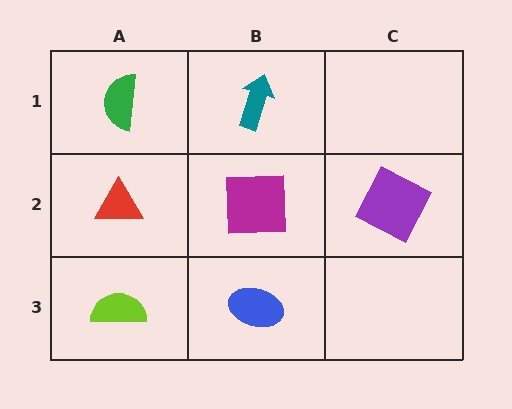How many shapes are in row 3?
2 shapes.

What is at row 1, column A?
A green semicircle.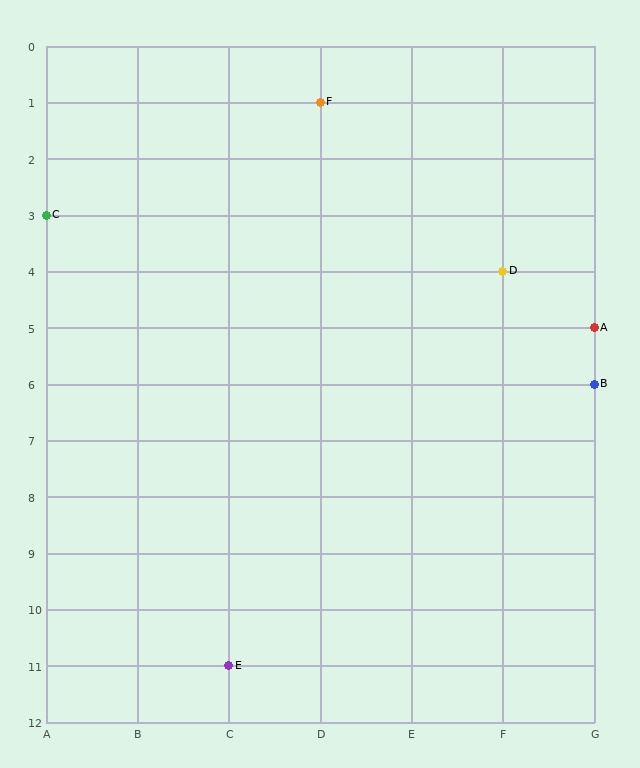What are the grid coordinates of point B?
Point B is at grid coordinates (G, 6).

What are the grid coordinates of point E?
Point E is at grid coordinates (C, 11).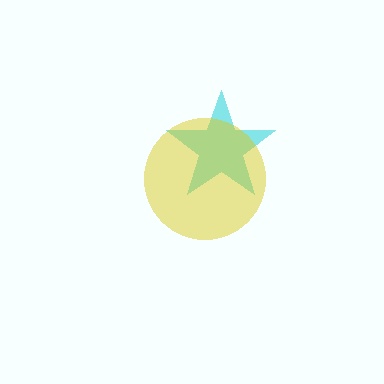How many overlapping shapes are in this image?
There are 2 overlapping shapes in the image.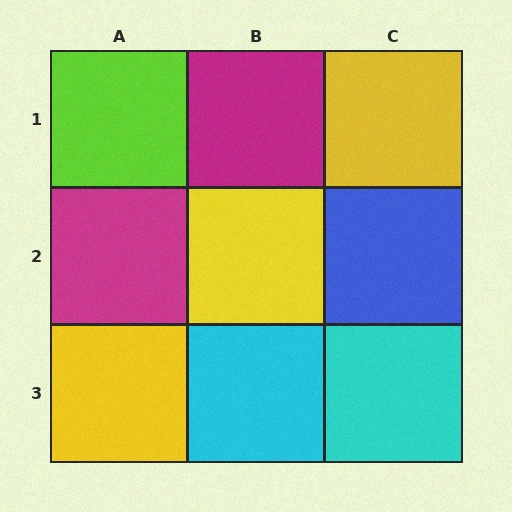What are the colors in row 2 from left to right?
Magenta, yellow, blue.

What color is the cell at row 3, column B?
Cyan.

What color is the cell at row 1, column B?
Magenta.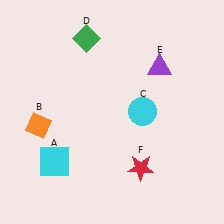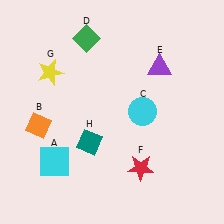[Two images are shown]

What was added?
A yellow star (G), a teal diamond (H) were added in Image 2.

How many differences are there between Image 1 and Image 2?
There are 2 differences between the two images.